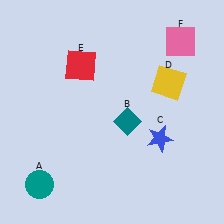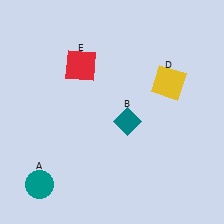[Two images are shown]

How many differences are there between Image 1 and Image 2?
There are 2 differences between the two images.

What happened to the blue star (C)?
The blue star (C) was removed in Image 2. It was in the bottom-right area of Image 1.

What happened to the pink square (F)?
The pink square (F) was removed in Image 2. It was in the top-right area of Image 1.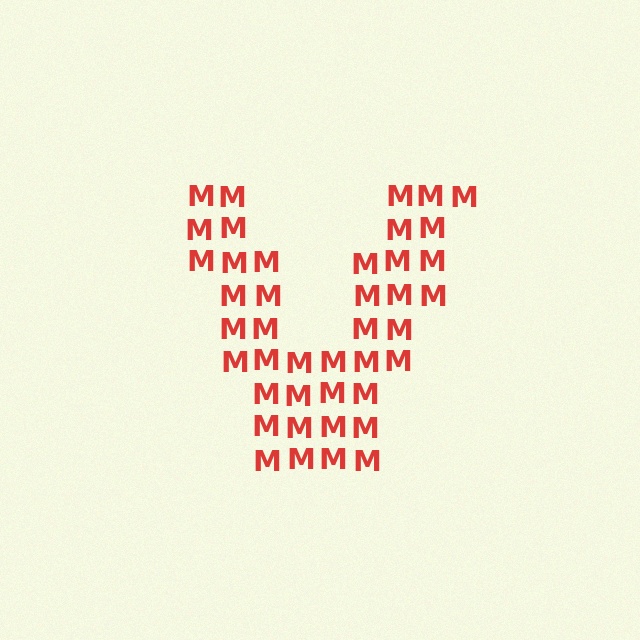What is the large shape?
The large shape is the letter V.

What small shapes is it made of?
It is made of small letter M's.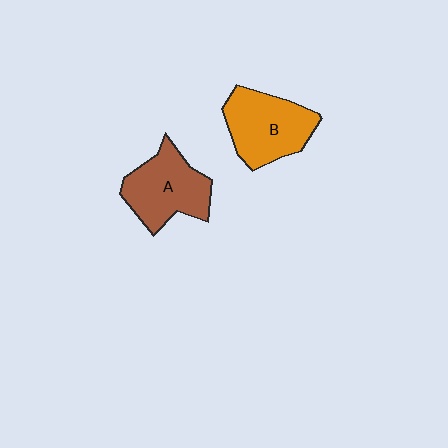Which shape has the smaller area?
Shape A (brown).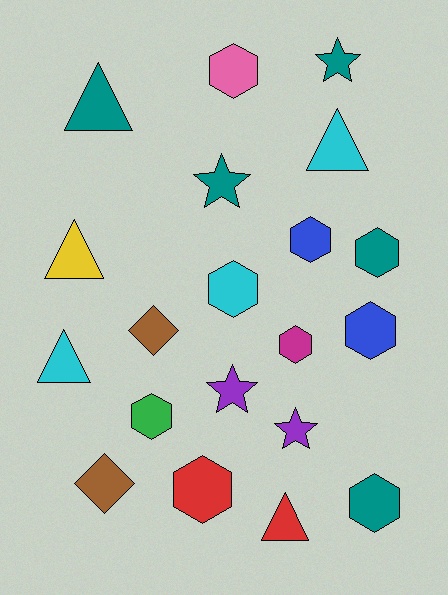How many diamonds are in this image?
There are 2 diamonds.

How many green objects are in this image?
There is 1 green object.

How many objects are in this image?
There are 20 objects.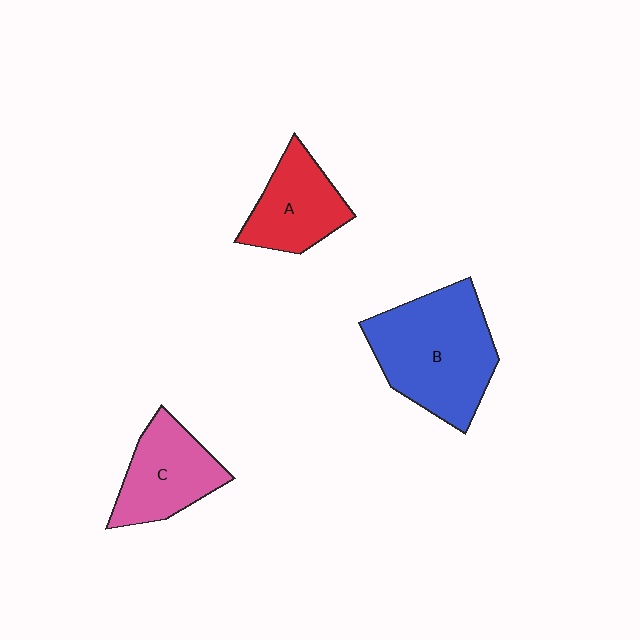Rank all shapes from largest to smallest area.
From largest to smallest: B (blue), C (pink), A (red).